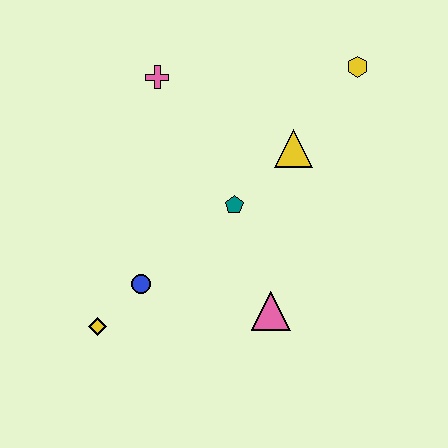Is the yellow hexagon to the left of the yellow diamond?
No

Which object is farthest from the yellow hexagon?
The yellow diamond is farthest from the yellow hexagon.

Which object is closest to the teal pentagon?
The yellow triangle is closest to the teal pentagon.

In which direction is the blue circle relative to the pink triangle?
The blue circle is to the left of the pink triangle.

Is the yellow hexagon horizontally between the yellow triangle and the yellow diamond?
No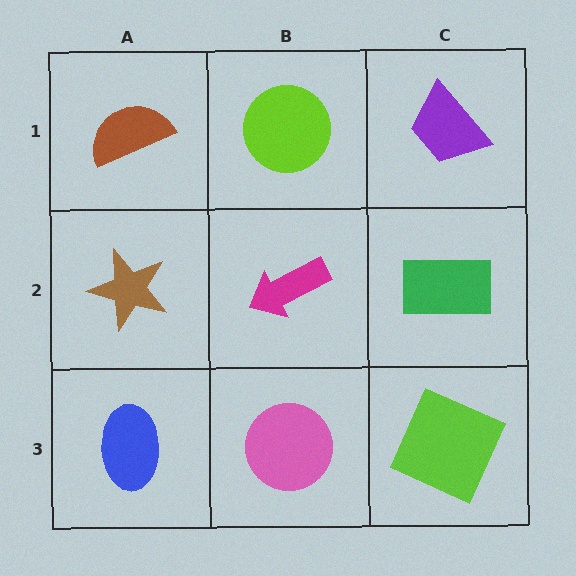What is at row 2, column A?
A brown star.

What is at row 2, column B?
A magenta arrow.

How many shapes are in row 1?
3 shapes.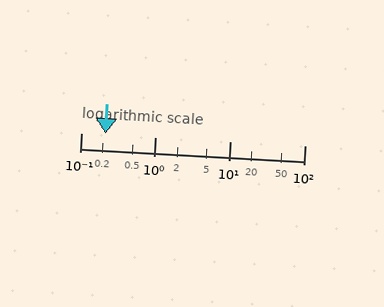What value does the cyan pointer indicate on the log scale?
The pointer indicates approximately 0.21.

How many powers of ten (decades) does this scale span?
The scale spans 3 decades, from 0.1 to 100.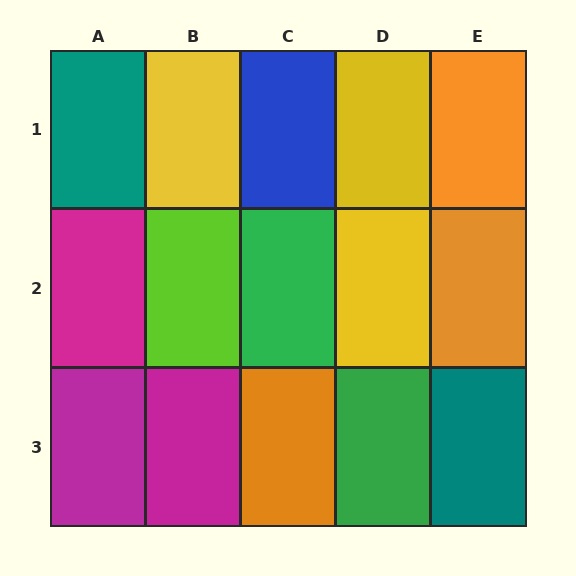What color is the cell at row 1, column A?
Teal.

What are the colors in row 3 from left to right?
Magenta, magenta, orange, green, teal.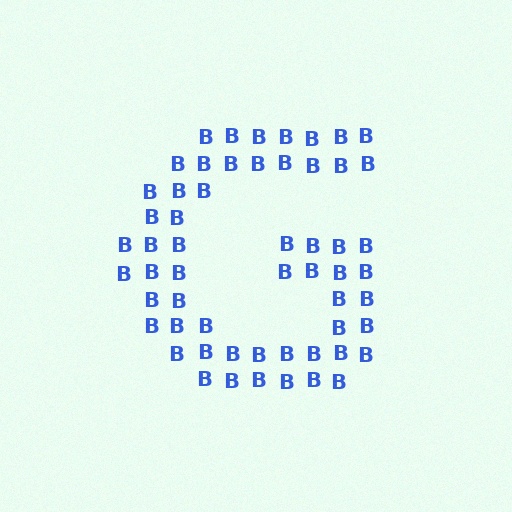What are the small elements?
The small elements are letter B's.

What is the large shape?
The large shape is the letter G.